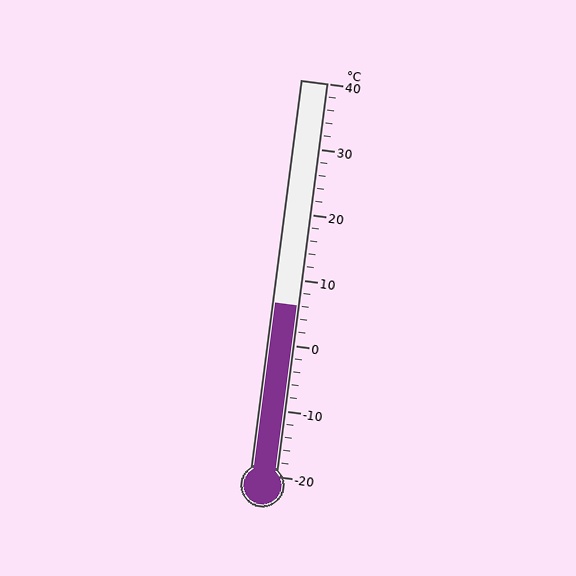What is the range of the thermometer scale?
The thermometer scale ranges from -20°C to 40°C.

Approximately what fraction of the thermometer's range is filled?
The thermometer is filled to approximately 45% of its range.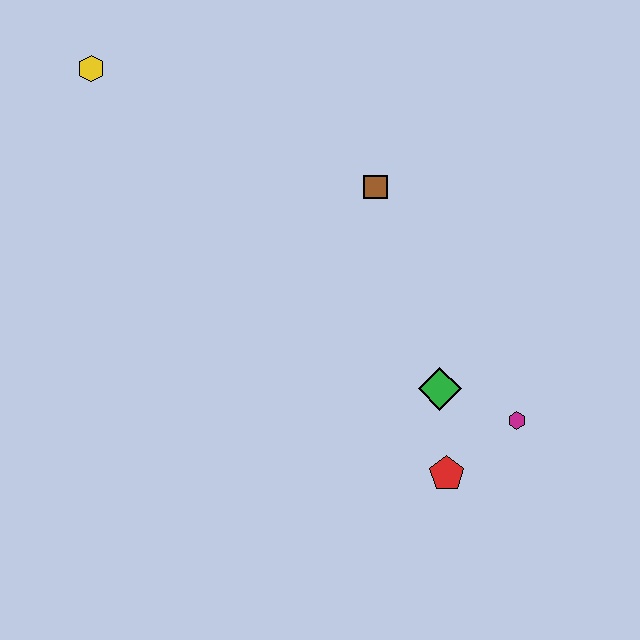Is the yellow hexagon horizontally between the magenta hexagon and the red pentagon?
No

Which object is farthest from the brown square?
The yellow hexagon is farthest from the brown square.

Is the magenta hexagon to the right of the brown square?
Yes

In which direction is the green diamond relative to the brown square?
The green diamond is below the brown square.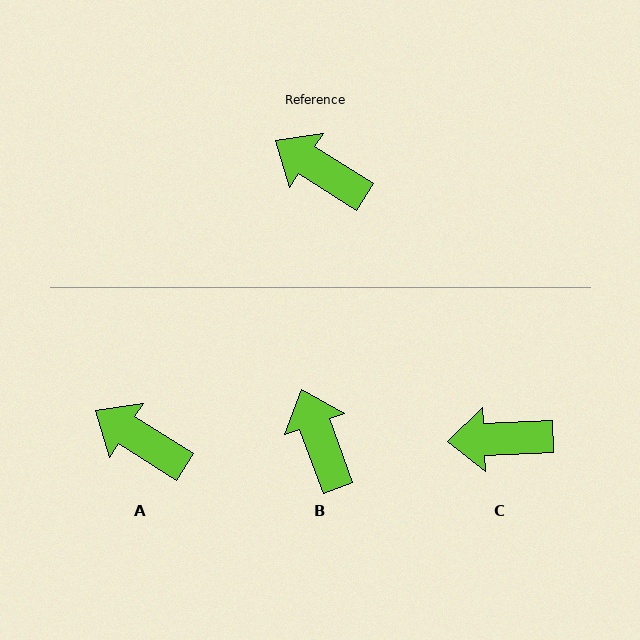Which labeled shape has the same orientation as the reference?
A.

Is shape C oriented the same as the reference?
No, it is off by about 35 degrees.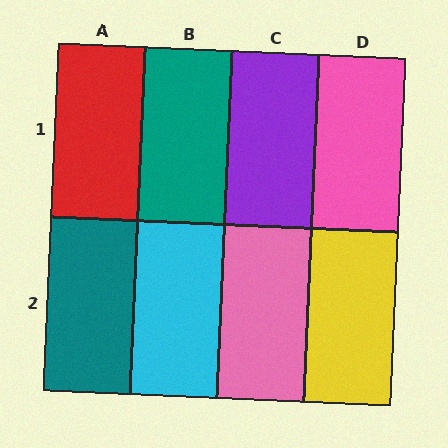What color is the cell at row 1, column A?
Red.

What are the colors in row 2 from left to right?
Teal, cyan, pink, yellow.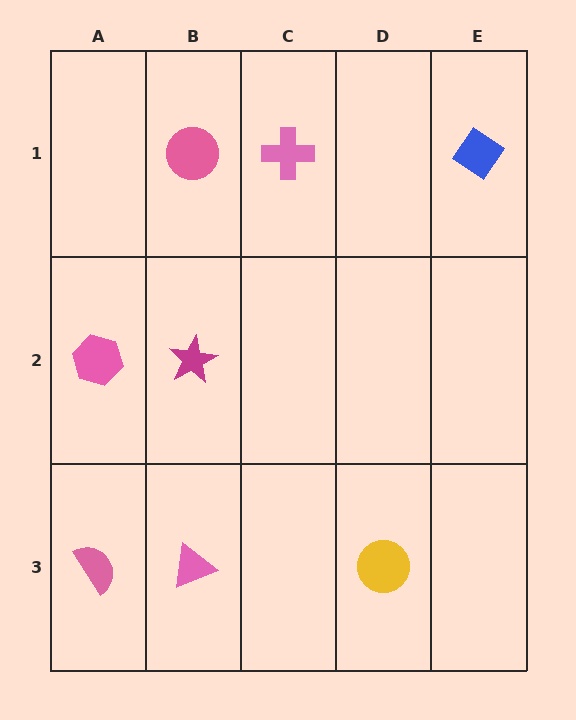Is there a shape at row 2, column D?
No, that cell is empty.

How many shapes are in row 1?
3 shapes.